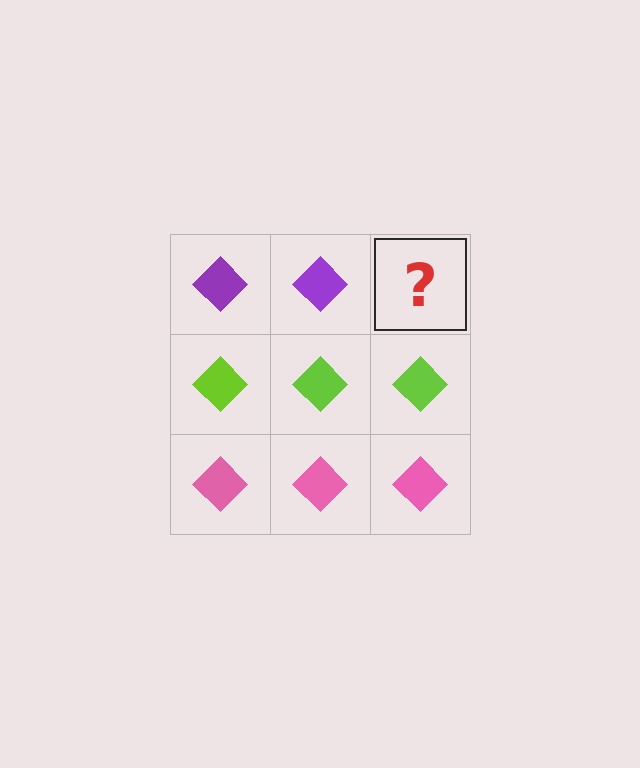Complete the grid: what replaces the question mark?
The question mark should be replaced with a purple diamond.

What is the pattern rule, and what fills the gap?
The rule is that each row has a consistent color. The gap should be filled with a purple diamond.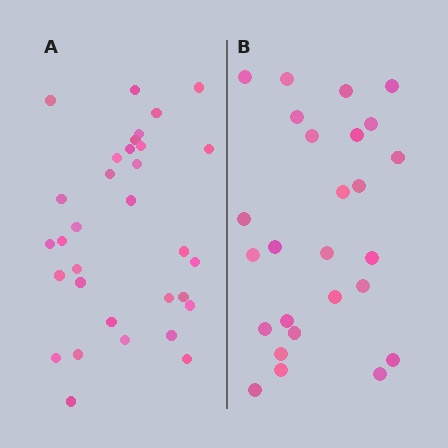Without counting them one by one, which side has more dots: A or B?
Region A (the left region) has more dots.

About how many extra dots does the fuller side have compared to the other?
Region A has about 6 more dots than region B.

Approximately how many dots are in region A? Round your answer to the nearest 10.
About 30 dots. (The exact count is 32, which rounds to 30.)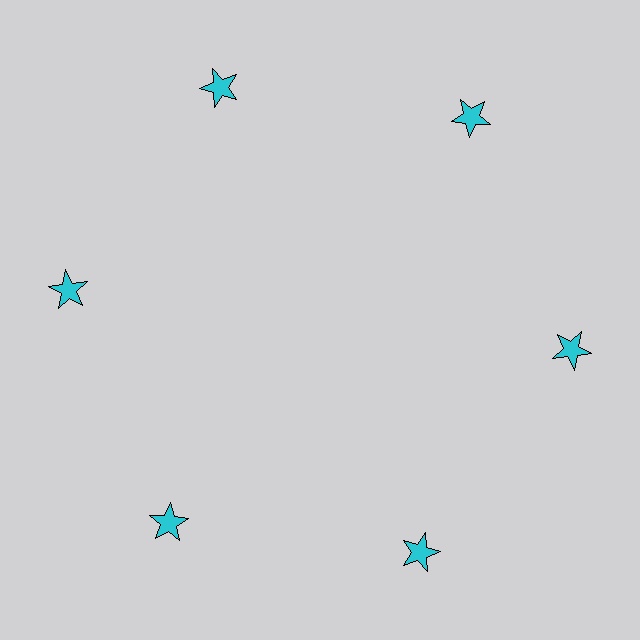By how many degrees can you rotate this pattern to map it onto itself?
The pattern maps onto itself every 60 degrees of rotation.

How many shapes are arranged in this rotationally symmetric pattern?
There are 6 shapes, arranged in 6 groups of 1.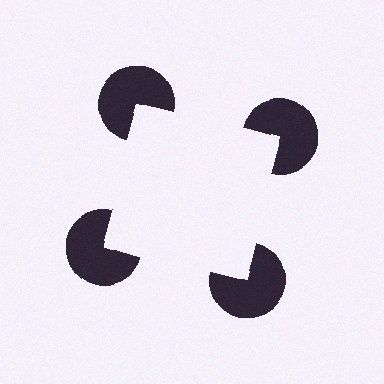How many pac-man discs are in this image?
There are 4 — one at each vertex of the illusory square.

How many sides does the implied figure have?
4 sides.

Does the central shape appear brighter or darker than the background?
It typically appears slightly brighter than the background, even though no actual brightness change is drawn.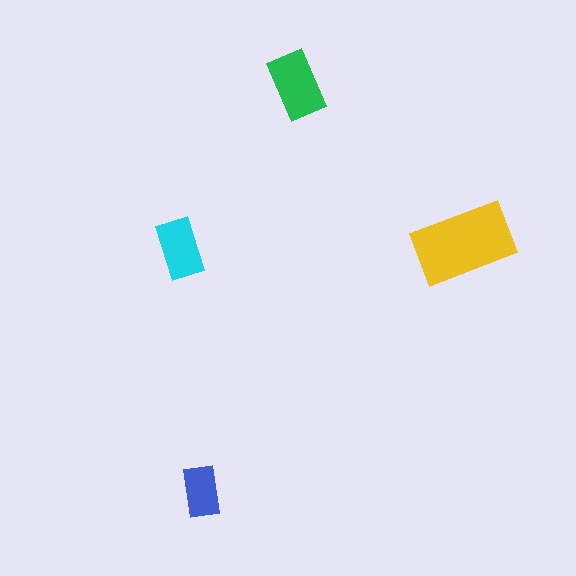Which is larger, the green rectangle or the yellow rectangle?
The yellow one.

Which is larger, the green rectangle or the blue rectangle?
The green one.